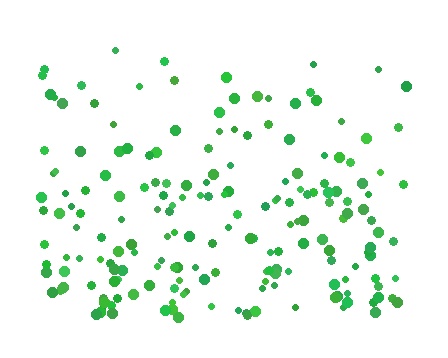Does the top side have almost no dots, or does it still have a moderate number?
Still a moderate number, just noticeably fewer than the bottom.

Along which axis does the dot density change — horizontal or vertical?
Vertical.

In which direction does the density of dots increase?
From top to bottom, with the bottom side densest.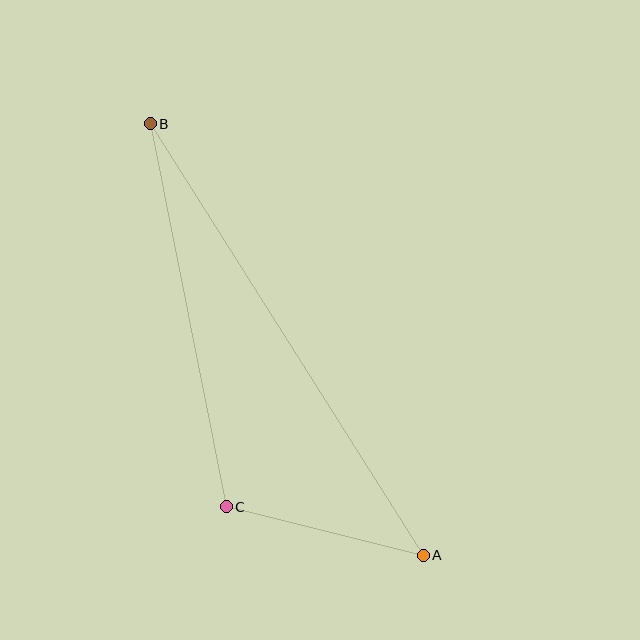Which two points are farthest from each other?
Points A and B are farthest from each other.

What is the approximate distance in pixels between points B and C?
The distance between B and C is approximately 390 pixels.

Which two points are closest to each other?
Points A and C are closest to each other.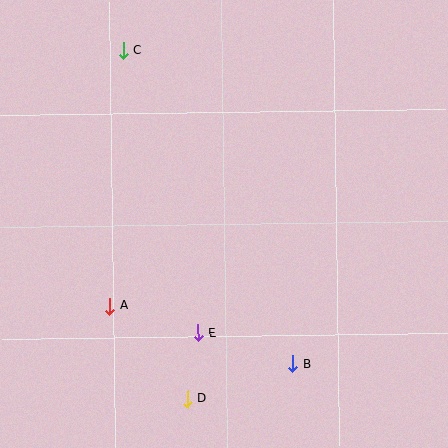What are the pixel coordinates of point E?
Point E is at (198, 333).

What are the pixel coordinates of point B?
Point B is at (293, 364).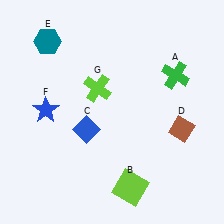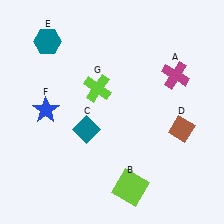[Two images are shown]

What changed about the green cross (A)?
In Image 1, A is green. In Image 2, it changed to magenta.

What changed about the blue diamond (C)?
In Image 1, C is blue. In Image 2, it changed to teal.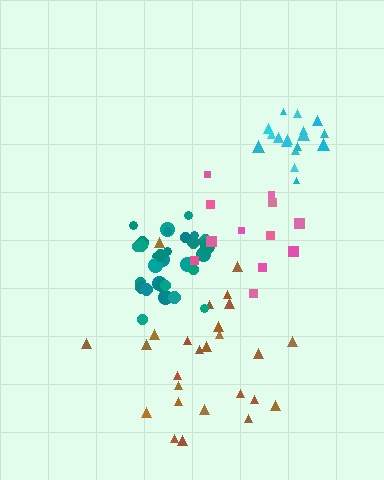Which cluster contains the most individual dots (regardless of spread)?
Teal (32).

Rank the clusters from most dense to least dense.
teal, cyan, brown, pink.